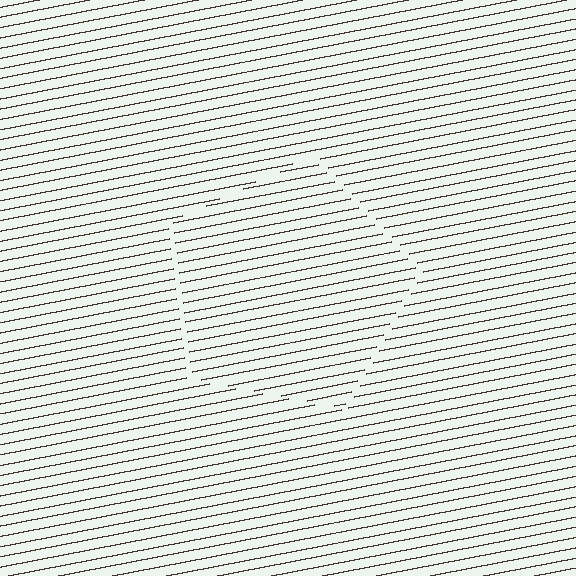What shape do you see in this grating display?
An illusory pentagon. The interior of the shape contains the same grating, shifted by half a period — the contour is defined by the phase discontinuity where line-ends from the inner and outer gratings abut.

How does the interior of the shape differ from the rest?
The interior of the shape contains the same grating, shifted by half a period — the contour is defined by the phase discontinuity where line-ends from the inner and outer gratings abut.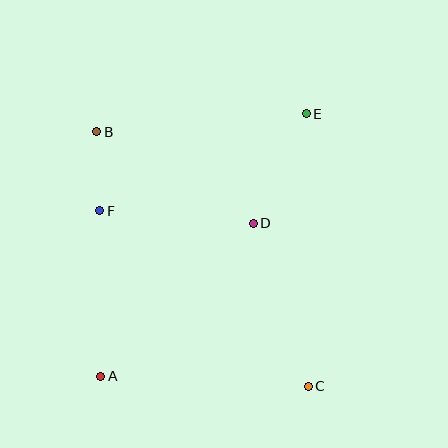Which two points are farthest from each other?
Points A and E are farthest from each other.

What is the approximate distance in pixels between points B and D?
The distance between B and D is approximately 181 pixels.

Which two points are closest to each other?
Points B and F are closest to each other.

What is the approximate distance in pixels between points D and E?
The distance between D and E is approximately 122 pixels.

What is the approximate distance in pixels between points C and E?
The distance between C and E is approximately 272 pixels.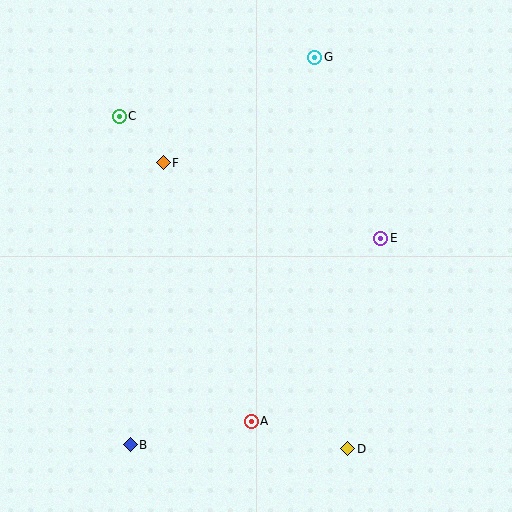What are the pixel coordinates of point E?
Point E is at (381, 238).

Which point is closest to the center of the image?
Point E at (381, 238) is closest to the center.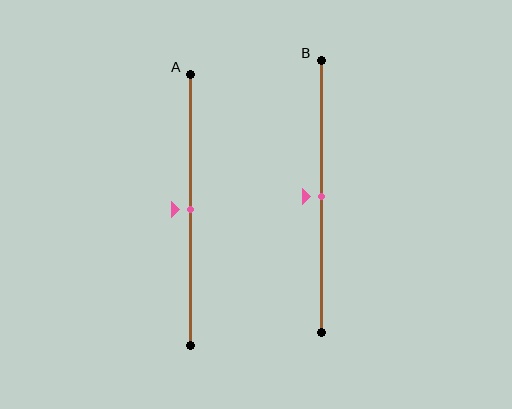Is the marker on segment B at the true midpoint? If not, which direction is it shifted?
Yes, the marker on segment B is at the true midpoint.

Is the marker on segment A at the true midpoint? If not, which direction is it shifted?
Yes, the marker on segment A is at the true midpoint.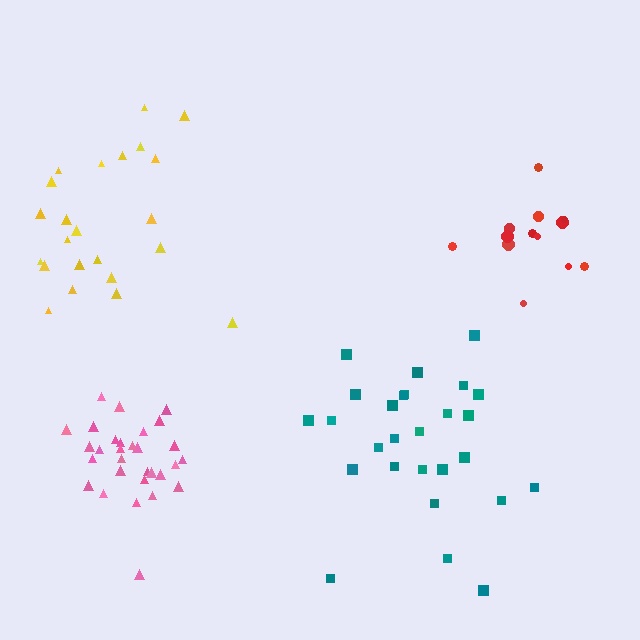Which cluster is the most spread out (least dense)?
Red.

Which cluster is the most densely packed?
Pink.